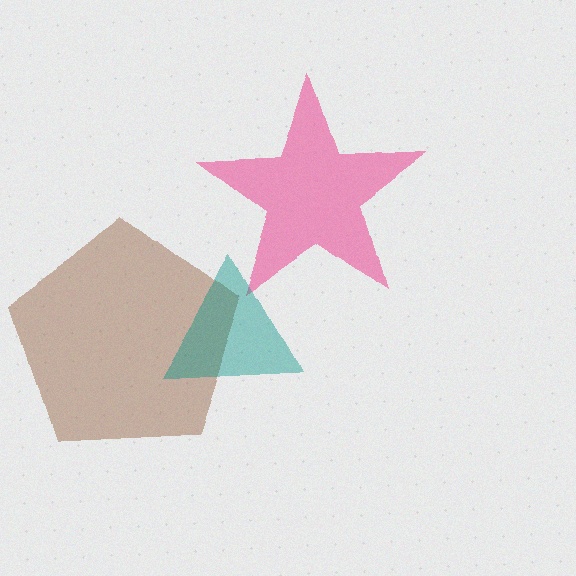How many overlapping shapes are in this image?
There are 3 overlapping shapes in the image.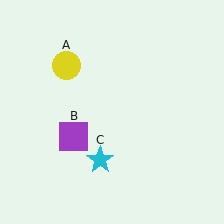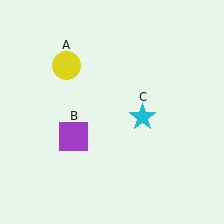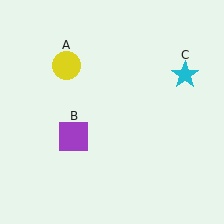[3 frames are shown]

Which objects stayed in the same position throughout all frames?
Yellow circle (object A) and purple square (object B) remained stationary.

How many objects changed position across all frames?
1 object changed position: cyan star (object C).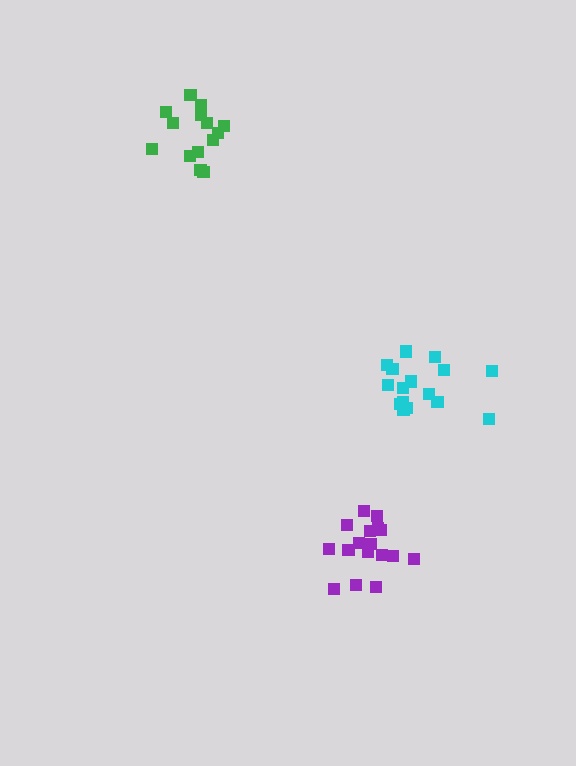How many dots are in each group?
Group 1: 14 dots, Group 2: 17 dots, Group 3: 17 dots (48 total).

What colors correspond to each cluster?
The clusters are colored: green, cyan, purple.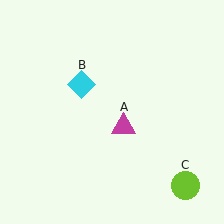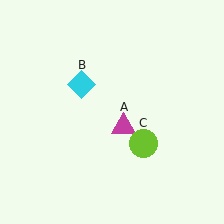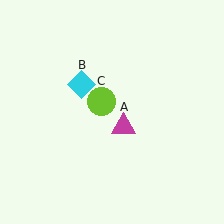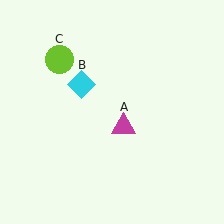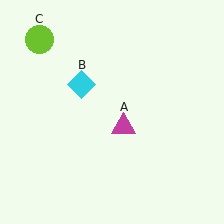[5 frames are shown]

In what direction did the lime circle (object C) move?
The lime circle (object C) moved up and to the left.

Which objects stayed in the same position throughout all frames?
Magenta triangle (object A) and cyan diamond (object B) remained stationary.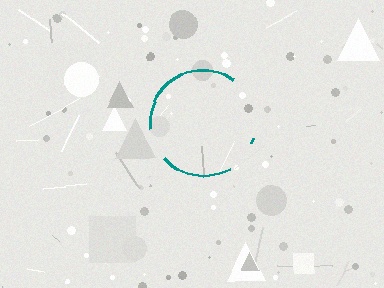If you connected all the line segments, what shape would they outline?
They would outline a circle.